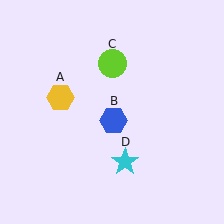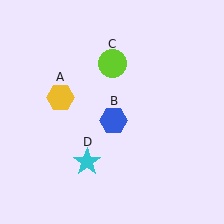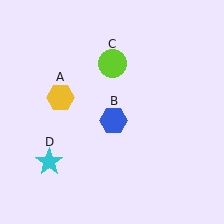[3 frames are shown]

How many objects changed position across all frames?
1 object changed position: cyan star (object D).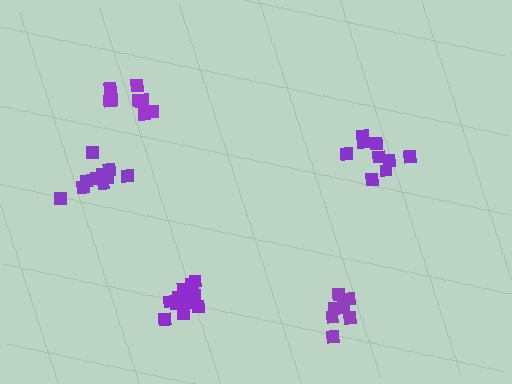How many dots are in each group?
Group 1: 10 dots, Group 2: 12 dots, Group 3: 7 dots, Group 4: 9 dots, Group 5: 9 dots (47 total).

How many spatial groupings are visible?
There are 5 spatial groupings.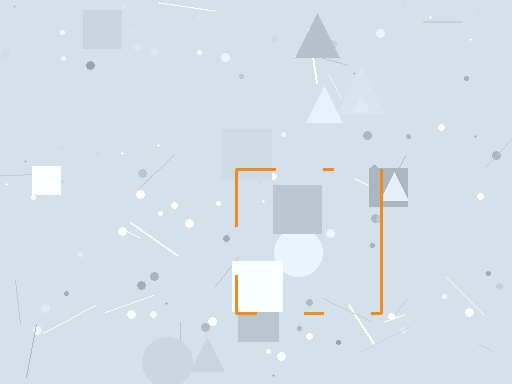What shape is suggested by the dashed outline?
The dashed outline suggests a square.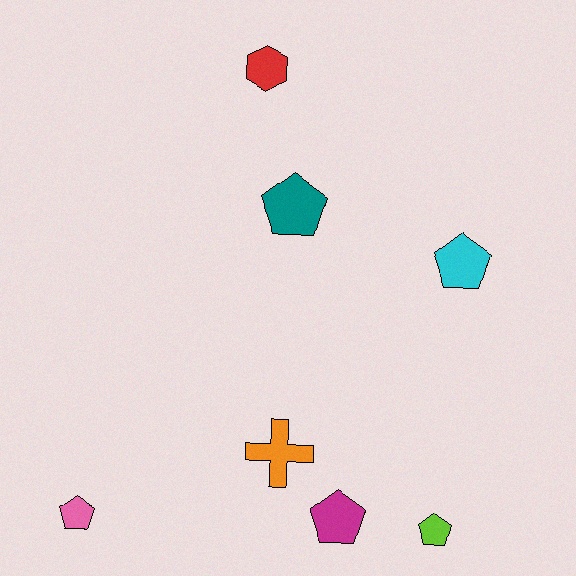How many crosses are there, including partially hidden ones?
There is 1 cross.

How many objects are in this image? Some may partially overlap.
There are 7 objects.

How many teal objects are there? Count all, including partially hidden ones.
There is 1 teal object.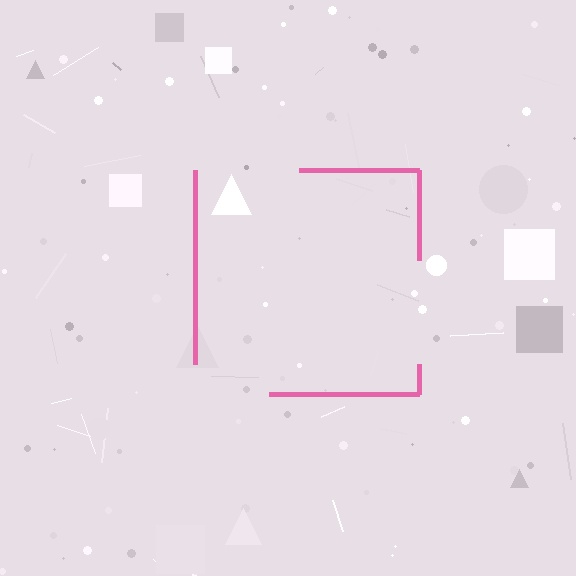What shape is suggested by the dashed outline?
The dashed outline suggests a square.